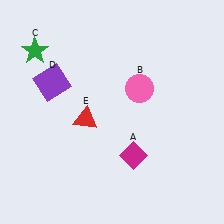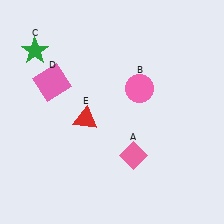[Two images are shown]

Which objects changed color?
A changed from magenta to pink. D changed from purple to pink.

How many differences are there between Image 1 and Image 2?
There are 2 differences between the two images.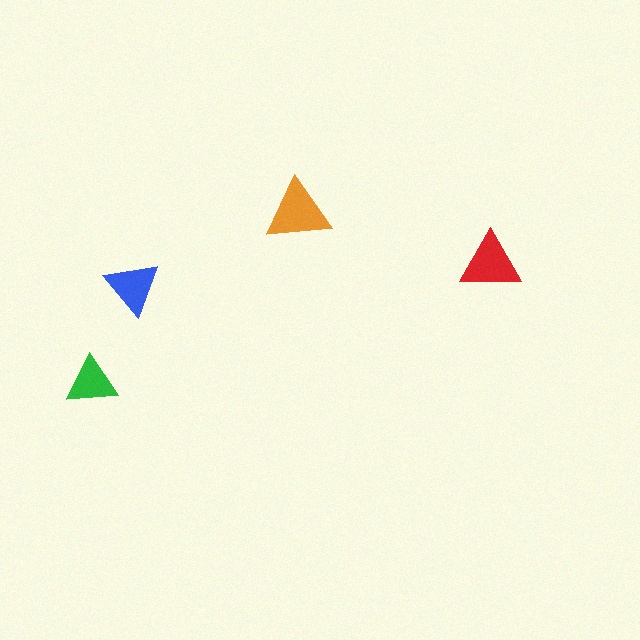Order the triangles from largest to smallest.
the orange one, the red one, the blue one, the green one.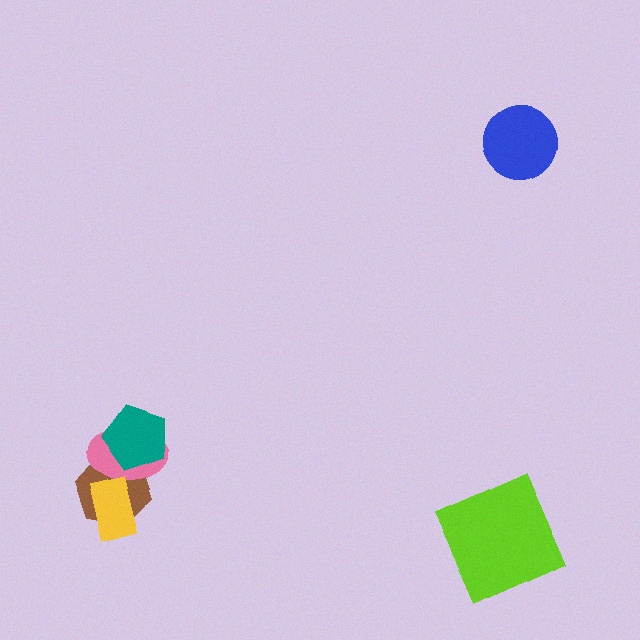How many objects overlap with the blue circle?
0 objects overlap with the blue circle.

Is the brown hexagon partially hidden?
Yes, it is partially covered by another shape.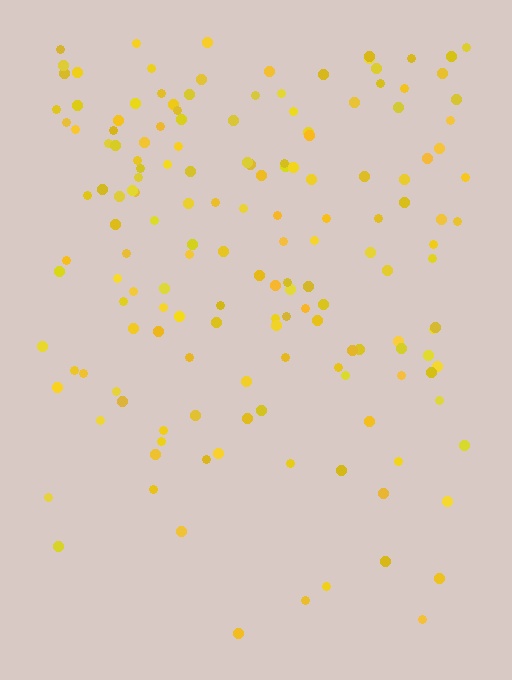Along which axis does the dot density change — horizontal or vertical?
Vertical.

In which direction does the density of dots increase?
From bottom to top, with the top side densest.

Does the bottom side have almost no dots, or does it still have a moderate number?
Still a moderate number, just noticeably fewer than the top.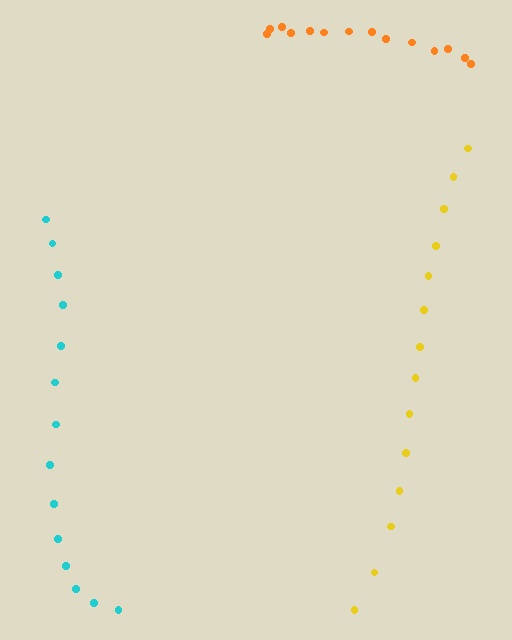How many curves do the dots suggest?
There are 3 distinct paths.